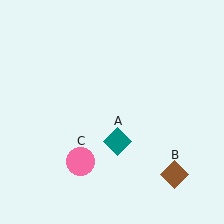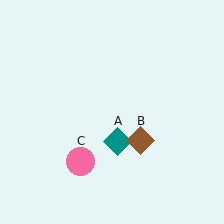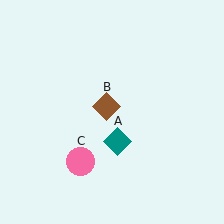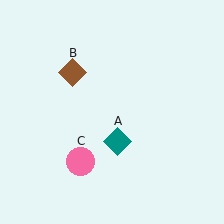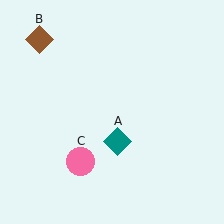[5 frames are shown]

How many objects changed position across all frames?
1 object changed position: brown diamond (object B).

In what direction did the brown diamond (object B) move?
The brown diamond (object B) moved up and to the left.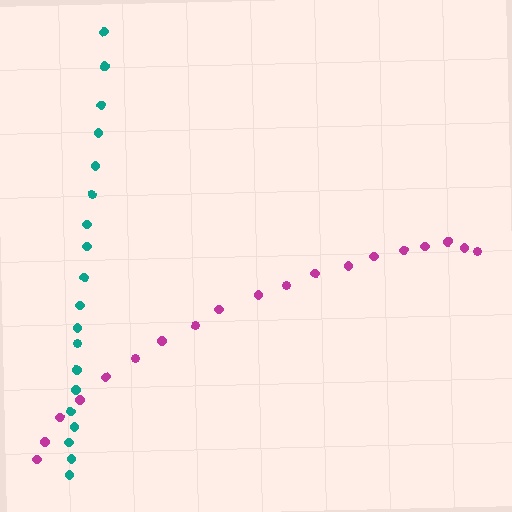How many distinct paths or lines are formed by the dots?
There are 2 distinct paths.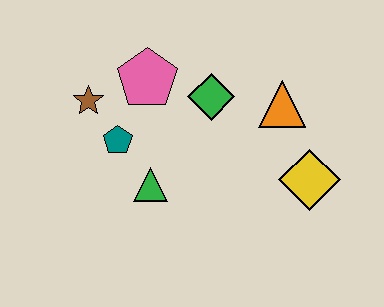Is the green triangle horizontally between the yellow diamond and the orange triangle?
No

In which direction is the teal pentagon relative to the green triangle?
The teal pentagon is above the green triangle.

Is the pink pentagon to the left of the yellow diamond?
Yes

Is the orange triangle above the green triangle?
Yes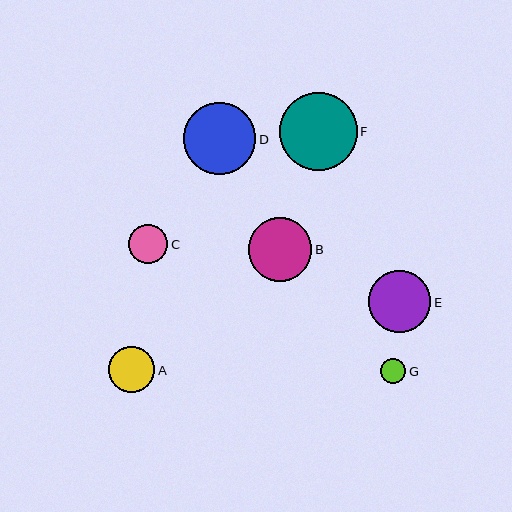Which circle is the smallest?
Circle G is the smallest with a size of approximately 25 pixels.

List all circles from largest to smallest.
From largest to smallest: F, D, B, E, A, C, G.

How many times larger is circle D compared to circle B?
Circle D is approximately 1.1 times the size of circle B.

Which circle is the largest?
Circle F is the largest with a size of approximately 78 pixels.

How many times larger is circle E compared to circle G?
Circle E is approximately 2.4 times the size of circle G.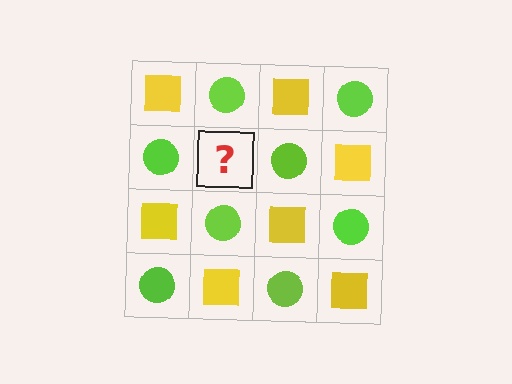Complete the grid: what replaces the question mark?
The question mark should be replaced with a yellow square.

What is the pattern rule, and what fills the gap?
The rule is that it alternates yellow square and lime circle in a checkerboard pattern. The gap should be filled with a yellow square.